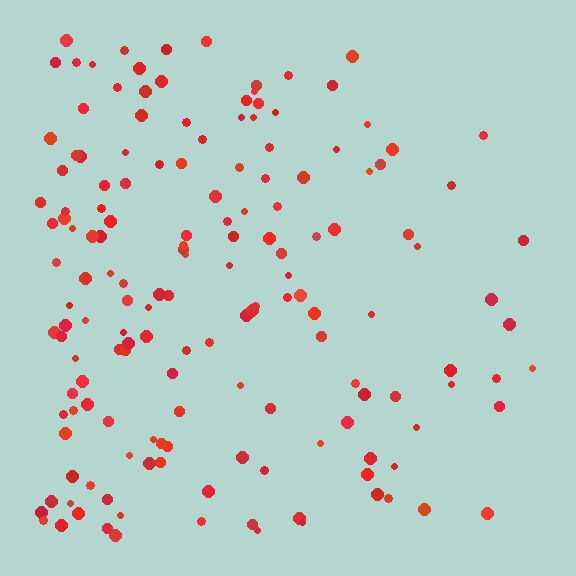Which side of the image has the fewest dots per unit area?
The right.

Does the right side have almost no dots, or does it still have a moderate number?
Still a moderate number, just noticeably fewer than the left.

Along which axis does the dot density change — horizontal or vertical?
Horizontal.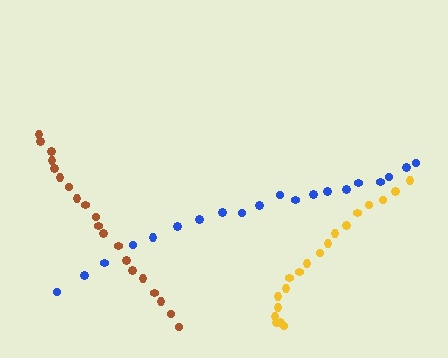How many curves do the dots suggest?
There are 3 distinct paths.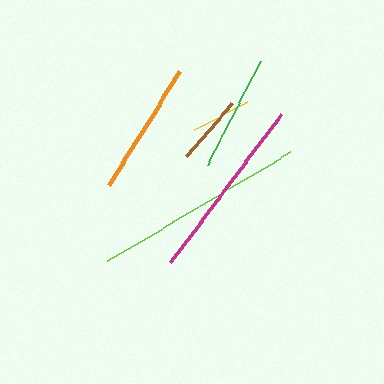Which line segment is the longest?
The lime line is the longest at approximately 213 pixels.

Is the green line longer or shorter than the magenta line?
The magenta line is longer than the green line.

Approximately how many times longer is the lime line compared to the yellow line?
The lime line is approximately 3.5 times the length of the yellow line.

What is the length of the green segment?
The green segment is approximately 116 pixels long.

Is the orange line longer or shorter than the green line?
The orange line is longer than the green line.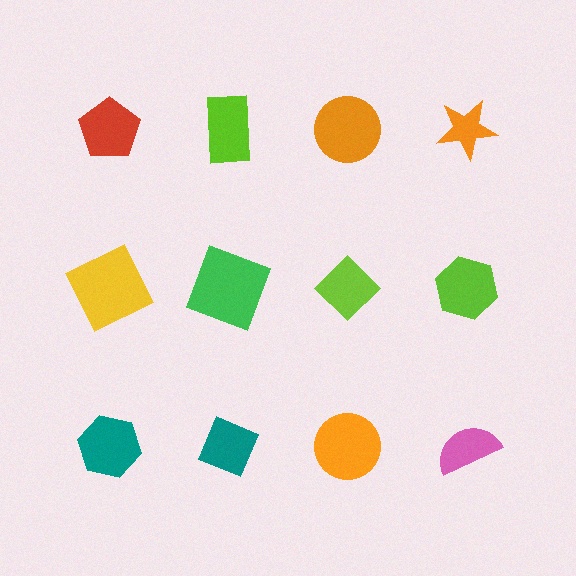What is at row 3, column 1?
A teal hexagon.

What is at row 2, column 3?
A lime diamond.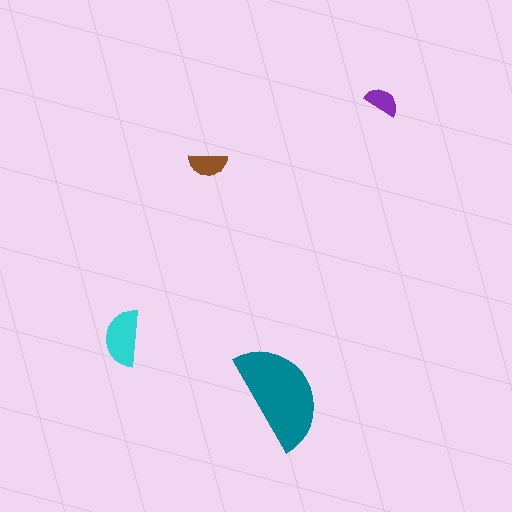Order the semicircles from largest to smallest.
the teal one, the cyan one, the brown one, the purple one.